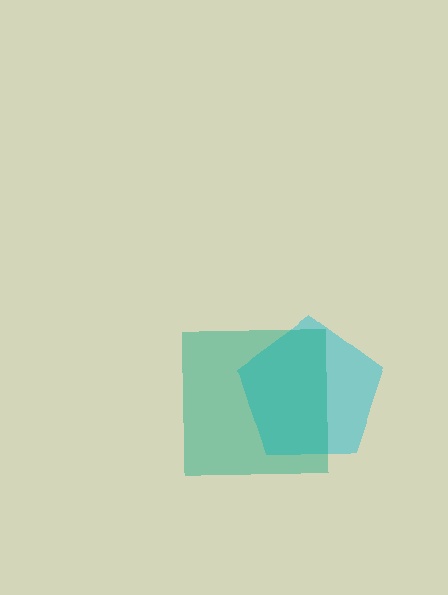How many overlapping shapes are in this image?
There are 2 overlapping shapes in the image.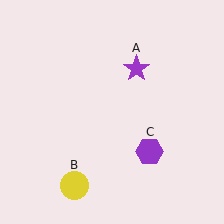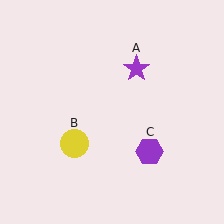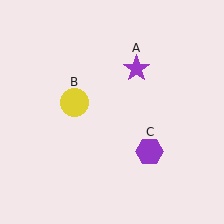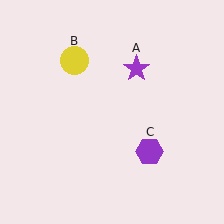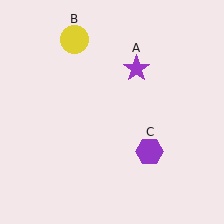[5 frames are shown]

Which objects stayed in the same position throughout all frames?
Purple star (object A) and purple hexagon (object C) remained stationary.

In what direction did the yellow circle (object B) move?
The yellow circle (object B) moved up.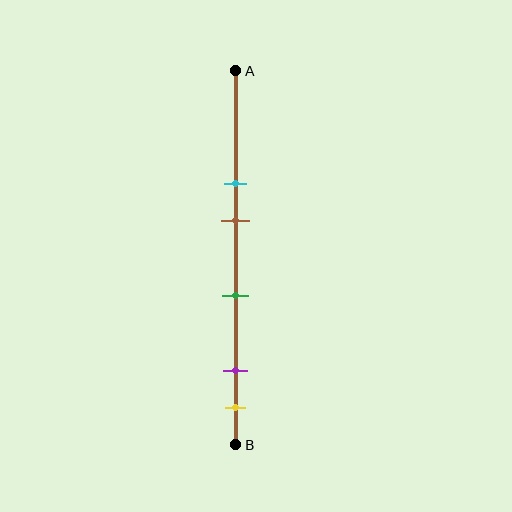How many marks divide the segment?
There are 5 marks dividing the segment.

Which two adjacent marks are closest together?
The purple and yellow marks are the closest adjacent pair.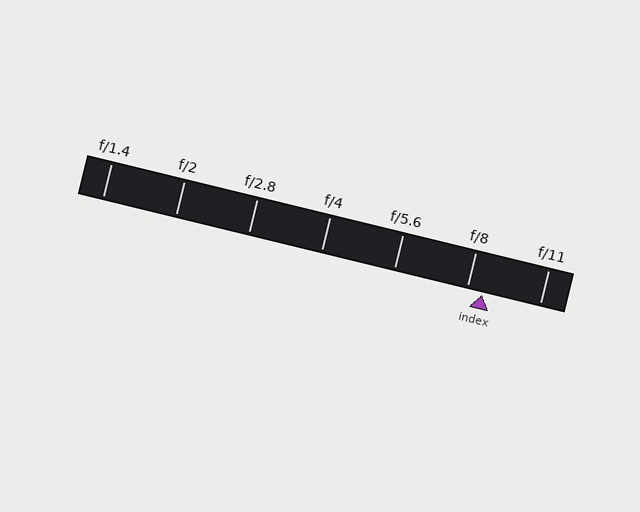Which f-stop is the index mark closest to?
The index mark is closest to f/8.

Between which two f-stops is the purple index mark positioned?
The index mark is between f/8 and f/11.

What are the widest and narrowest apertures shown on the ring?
The widest aperture shown is f/1.4 and the narrowest is f/11.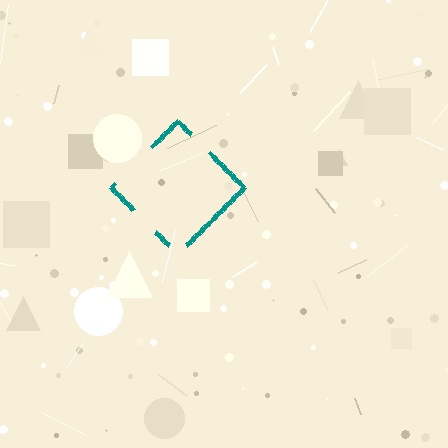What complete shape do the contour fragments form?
The contour fragments form a diamond.